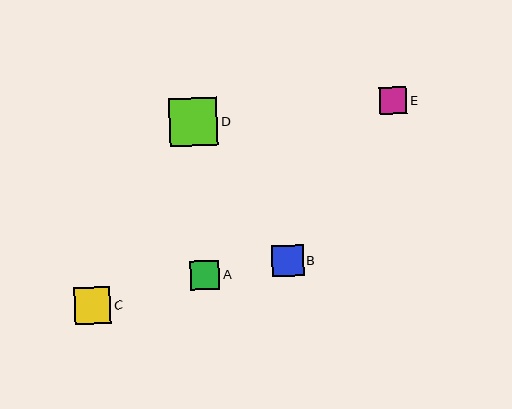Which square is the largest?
Square D is the largest with a size of approximately 48 pixels.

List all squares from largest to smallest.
From largest to smallest: D, C, B, A, E.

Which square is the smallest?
Square E is the smallest with a size of approximately 27 pixels.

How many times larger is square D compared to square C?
Square D is approximately 1.3 times the size of square C.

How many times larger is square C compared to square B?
Square C is approximately 1.2 times the size of square B.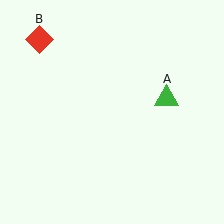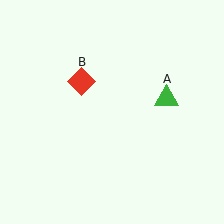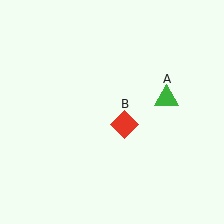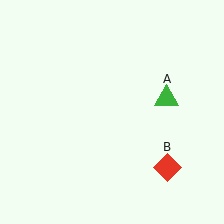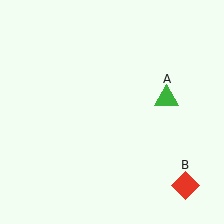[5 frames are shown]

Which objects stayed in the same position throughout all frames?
Green triangle (object A) remained stationary.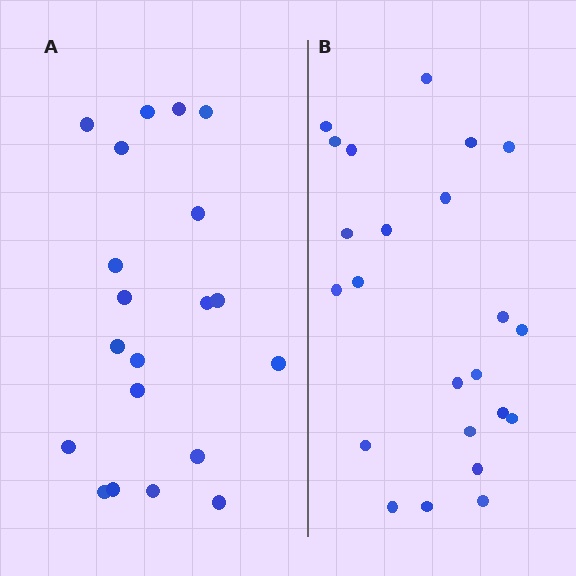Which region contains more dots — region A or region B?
Region B (the right region) has more dots.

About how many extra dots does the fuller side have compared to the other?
Region B has just a few more — roughly 2 or 3 more dots than region A.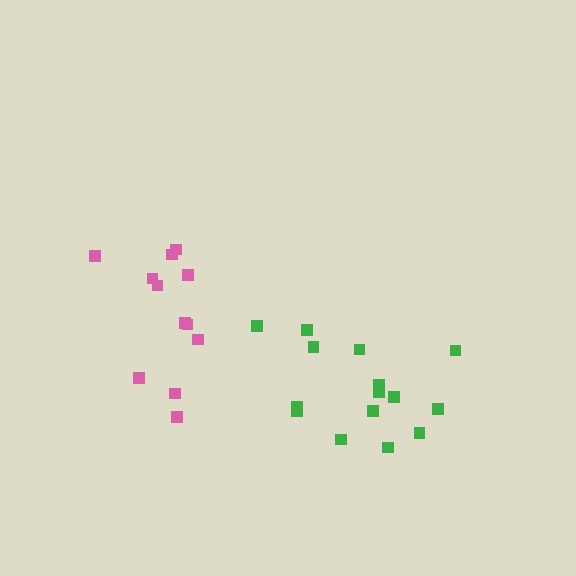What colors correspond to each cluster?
The clusters are colored: green, pink.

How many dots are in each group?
Group 1: 15 dots, Group 2: 12 dots (27 total).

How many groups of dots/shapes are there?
There are 2 groups.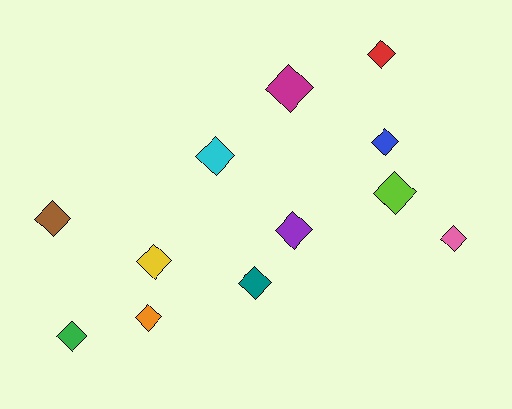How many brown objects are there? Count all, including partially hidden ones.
There is 1 brown object.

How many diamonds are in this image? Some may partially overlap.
There are 12 diamonds.